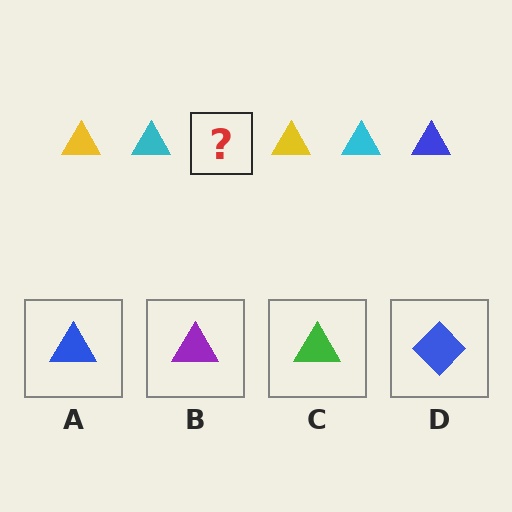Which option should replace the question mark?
Option A.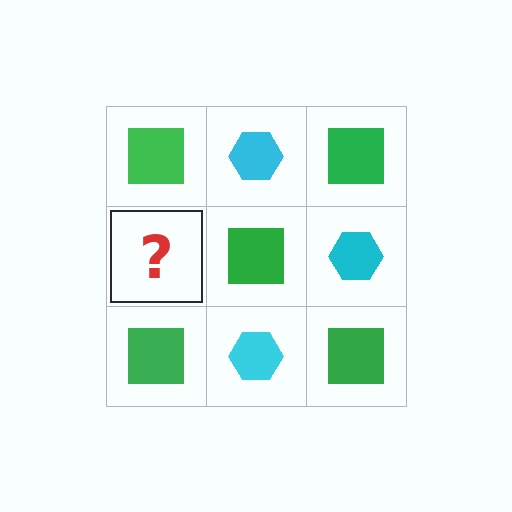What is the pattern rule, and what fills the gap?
The rule is that it alternates green square and cyan hexagon in a checkerboard pattern. The gap should be filled with a cyan hexagon.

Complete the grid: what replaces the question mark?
The question mark should be replaced with a cyan hexagon.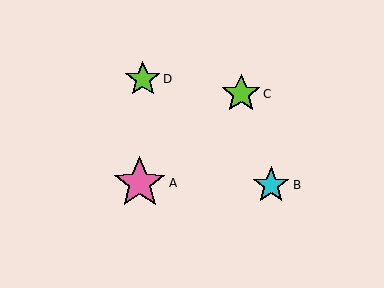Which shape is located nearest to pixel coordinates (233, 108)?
The lime star (labeled C) at (241, 94) is nearest to that location.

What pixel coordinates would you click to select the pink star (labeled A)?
Click at (140, 183) to select the pink star A.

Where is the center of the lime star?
The center of the lime star is at (241, 94).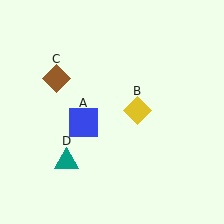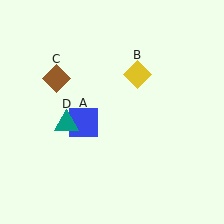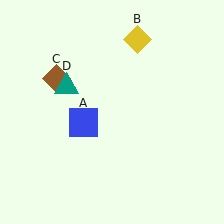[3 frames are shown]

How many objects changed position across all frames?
2 objects changed position: yellow diamond (object B), teal triangle (object D).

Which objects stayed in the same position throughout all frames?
Blue square (object A) and brown diamond (object C) remained stationary.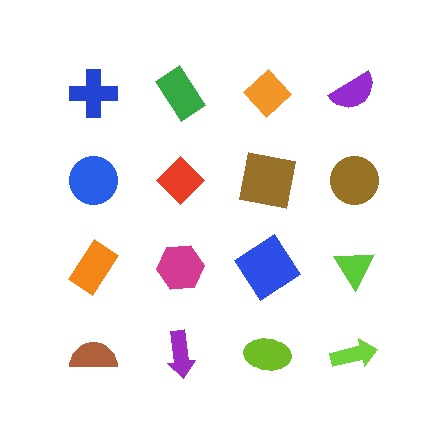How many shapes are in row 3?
4 shapes.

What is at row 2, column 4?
A brown circle.